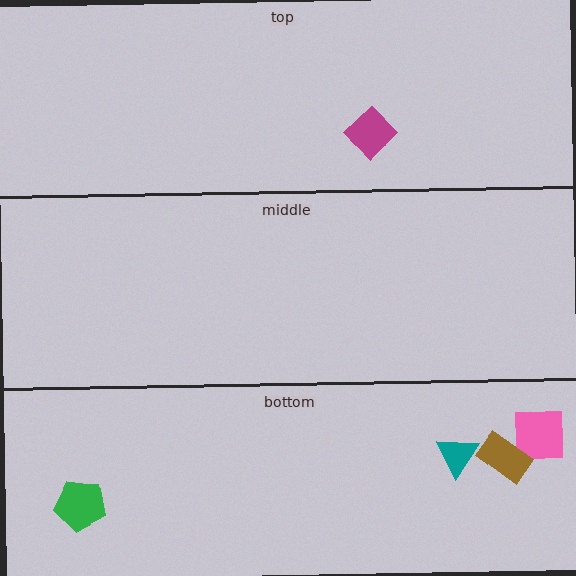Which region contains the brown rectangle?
The bottom region.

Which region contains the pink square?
The bottom region.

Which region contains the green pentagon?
The bottom region.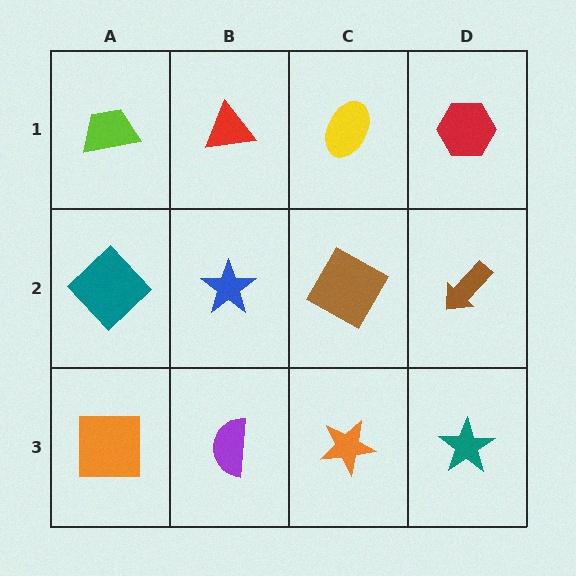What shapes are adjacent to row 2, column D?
A red hexagon (row 1, column D), a teal star (row 3, column D), a brown square (row 2, column C).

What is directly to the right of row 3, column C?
A teal star.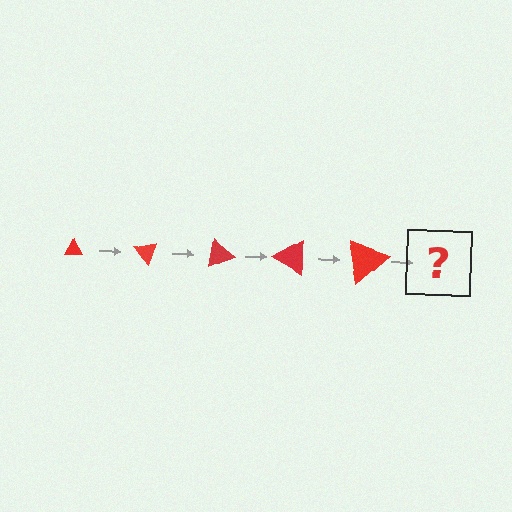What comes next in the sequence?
The next element should be a triangle, larger than the previous one and rotated 250 degrees from the start.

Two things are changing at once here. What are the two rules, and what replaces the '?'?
The two rules are that the triangle grows larger each step and it rotates 50 degrees each step. The '?' should be a triangle, larger than the previous one and rotated 250 degrees from the start.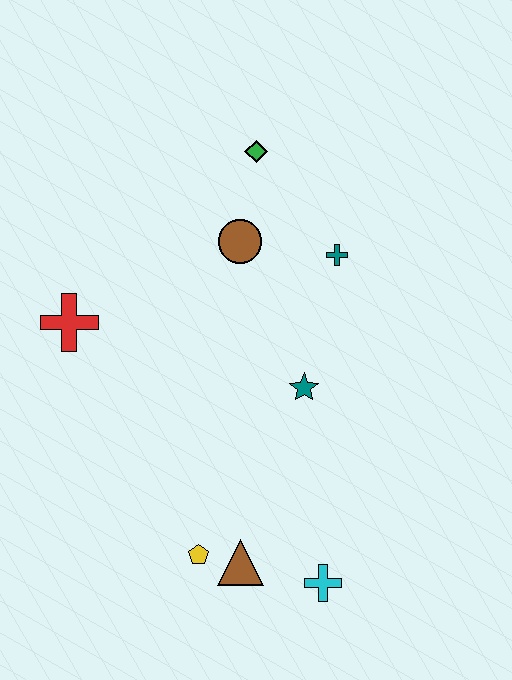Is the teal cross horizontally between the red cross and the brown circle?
No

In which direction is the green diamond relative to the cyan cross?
The green diamond is above the cyan cross.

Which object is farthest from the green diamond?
The cyan cross is farthest from the green diamond.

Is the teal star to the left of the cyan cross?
Yes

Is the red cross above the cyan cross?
Yes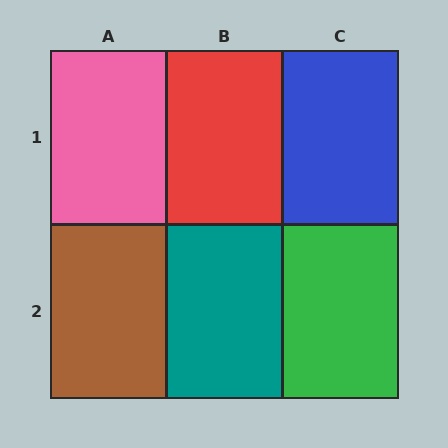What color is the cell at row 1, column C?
Blue.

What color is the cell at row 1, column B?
Red.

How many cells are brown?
1 cell is brown.